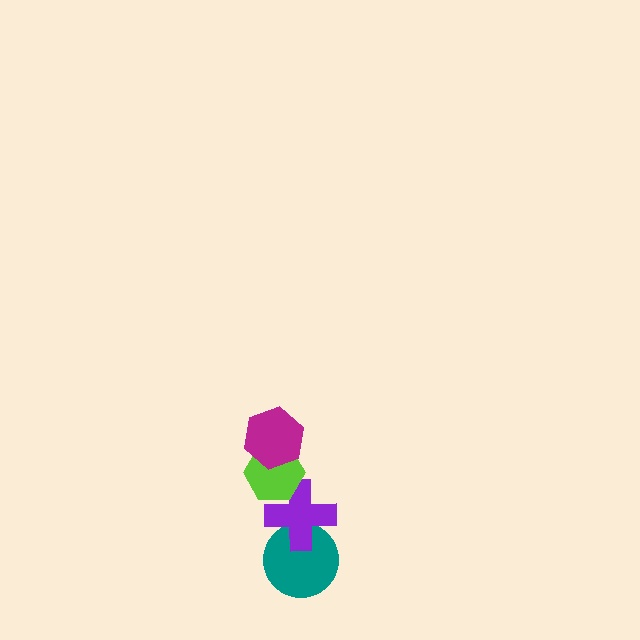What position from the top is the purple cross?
The purple cross is 3rd from the top.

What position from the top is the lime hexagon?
The lime hexagon is 2nd from the top.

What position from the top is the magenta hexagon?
The magenta hexagon is 1st from the top.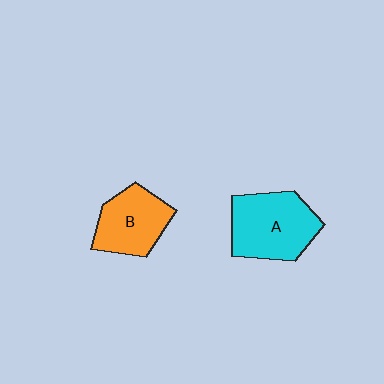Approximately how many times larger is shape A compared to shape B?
Approximately 1.3 times.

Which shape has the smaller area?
Shape B (orange).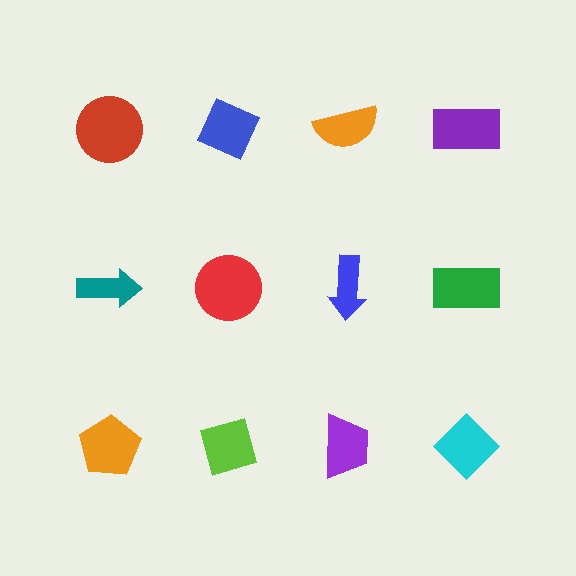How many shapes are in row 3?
4 shapes.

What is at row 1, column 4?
A purple rectangle.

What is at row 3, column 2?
A lime diamond.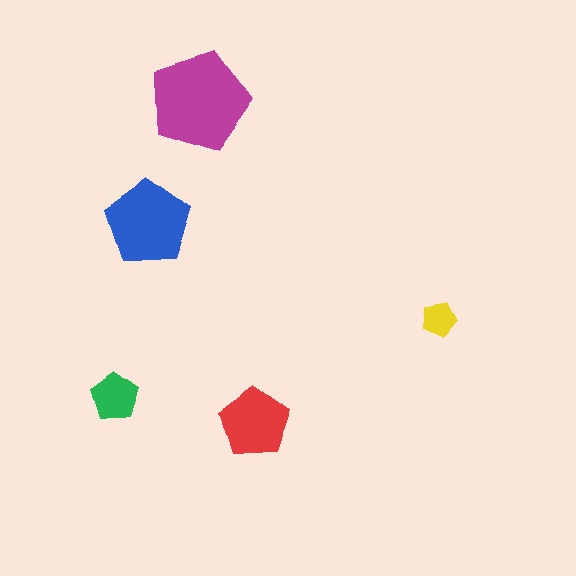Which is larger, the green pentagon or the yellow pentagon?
The green one.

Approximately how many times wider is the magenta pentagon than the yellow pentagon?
About 3 times wider.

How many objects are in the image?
There are 5 objects in the image.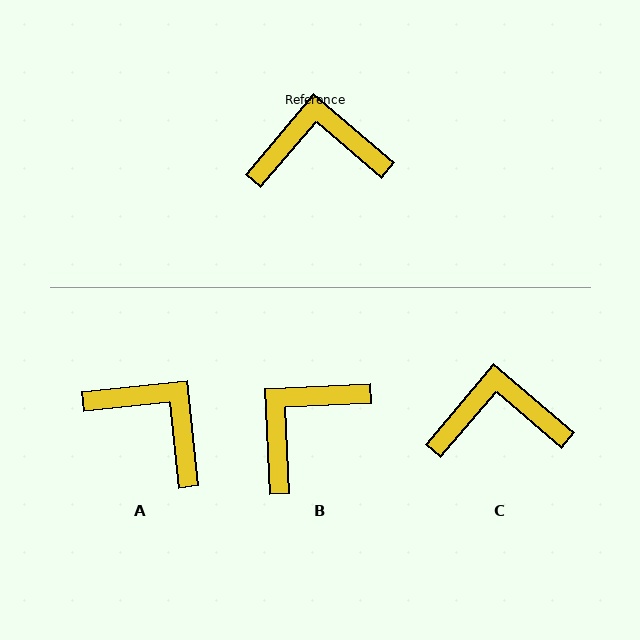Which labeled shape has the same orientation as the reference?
C.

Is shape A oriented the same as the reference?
No, it is off by about 43 degrees.